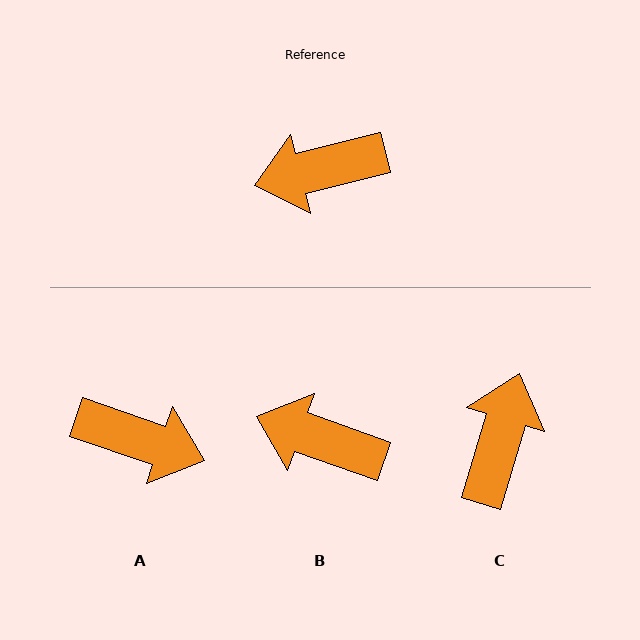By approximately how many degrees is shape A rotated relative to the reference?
Approximately 147 degrees counter-clockwise.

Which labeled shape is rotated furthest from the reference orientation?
A, about 147 degrees away.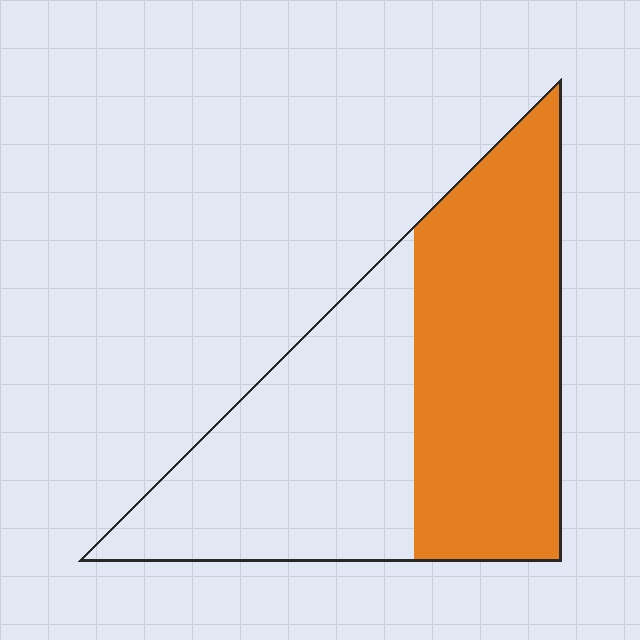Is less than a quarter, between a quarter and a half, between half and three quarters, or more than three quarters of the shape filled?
Between half and three quarters.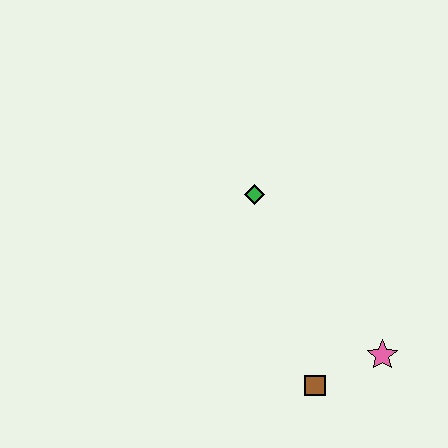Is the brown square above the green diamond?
No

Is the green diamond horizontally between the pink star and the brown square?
No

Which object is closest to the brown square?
The pink star is closest to the brown square.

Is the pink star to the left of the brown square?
No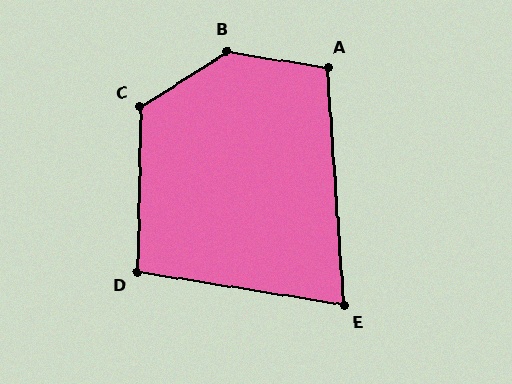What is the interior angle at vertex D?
Approximately 98 degrees (obtuse).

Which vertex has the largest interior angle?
B, at approximately 138 degrees.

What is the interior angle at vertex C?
Approximately 124 degrees (obtuse).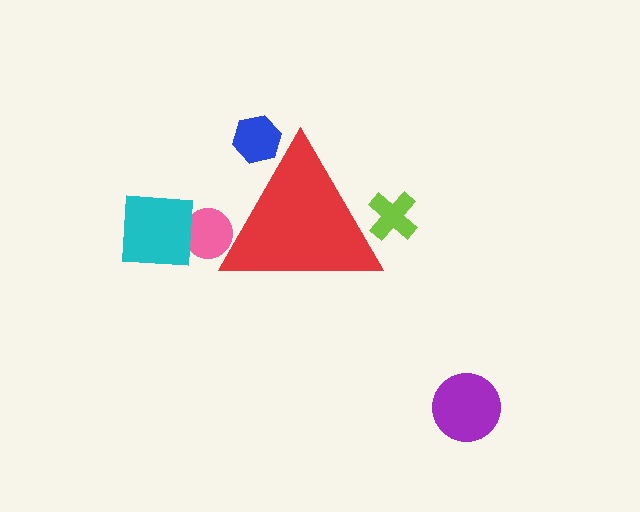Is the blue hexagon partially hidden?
Yes, the blue hexagon is partially hidden behind the red triangle.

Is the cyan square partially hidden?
No, the cyan square is fully visible.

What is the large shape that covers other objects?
A red triangle.